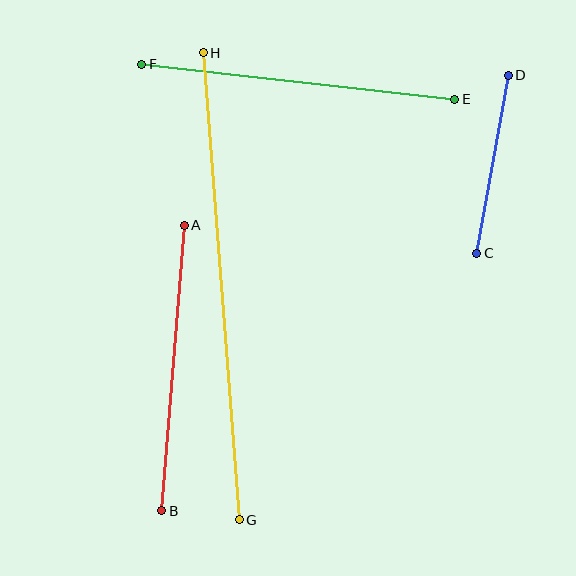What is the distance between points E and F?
The distance is approximately 315 pixels.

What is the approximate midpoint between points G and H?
The midpoint is at approximately (221, 286) pixels.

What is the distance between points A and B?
The distance is approximately 286 pixels.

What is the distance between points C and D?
The distance is approximately 181 pixels.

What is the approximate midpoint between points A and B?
The midpoint is at approximately (173, 368) pixels.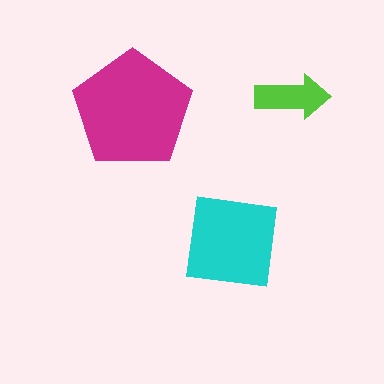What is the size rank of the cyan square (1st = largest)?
2nd.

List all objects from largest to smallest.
The magenta pentagon, the cyan square, the lime arrow.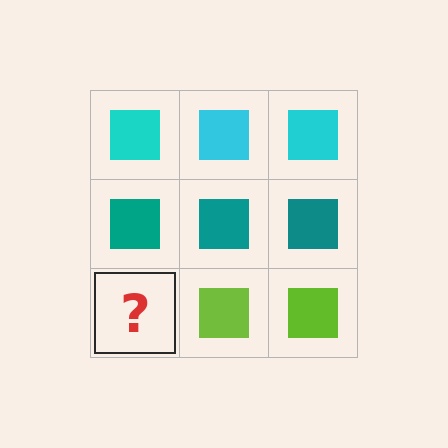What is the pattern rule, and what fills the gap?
The rule is that each row has a consistent color. The gap should be filled with a lime square.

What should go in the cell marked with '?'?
The missing cell should contain a lime square.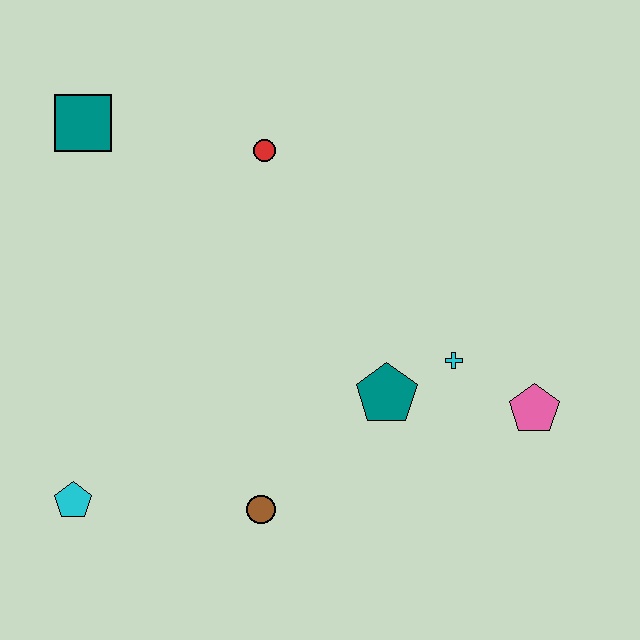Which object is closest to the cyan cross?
The teal pentagon is closest to the cyan cross.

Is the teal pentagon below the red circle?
Yes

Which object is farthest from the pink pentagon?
The teal square is farthest from the pink pentagon.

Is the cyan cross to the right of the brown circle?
Yes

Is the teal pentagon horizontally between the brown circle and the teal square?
No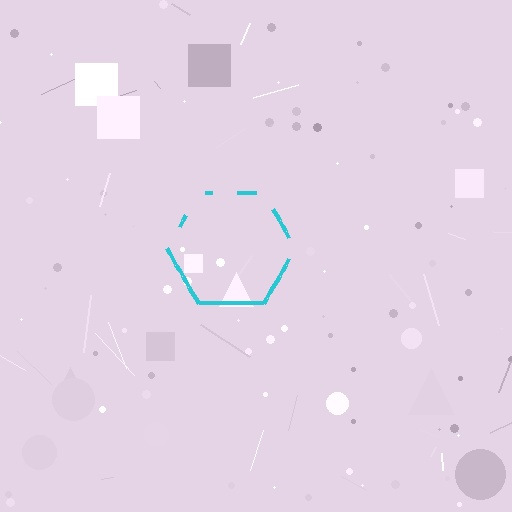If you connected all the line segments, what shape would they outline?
They would outline a hexagon.